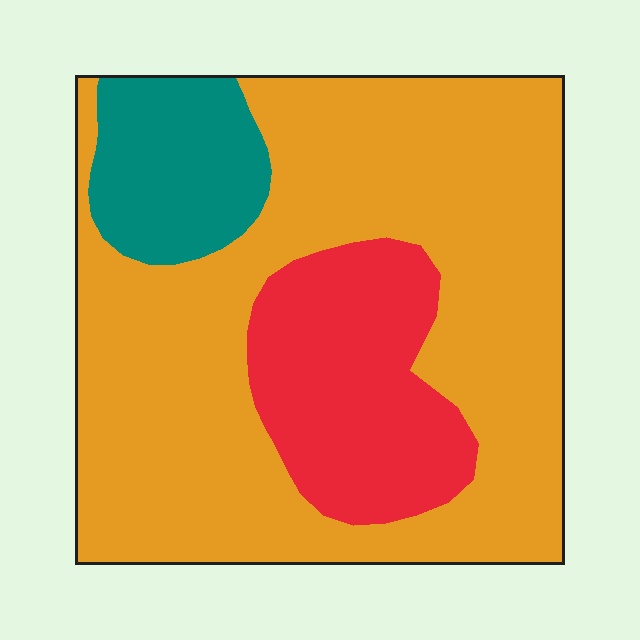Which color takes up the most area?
Orange, at roughly 70%.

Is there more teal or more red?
Red.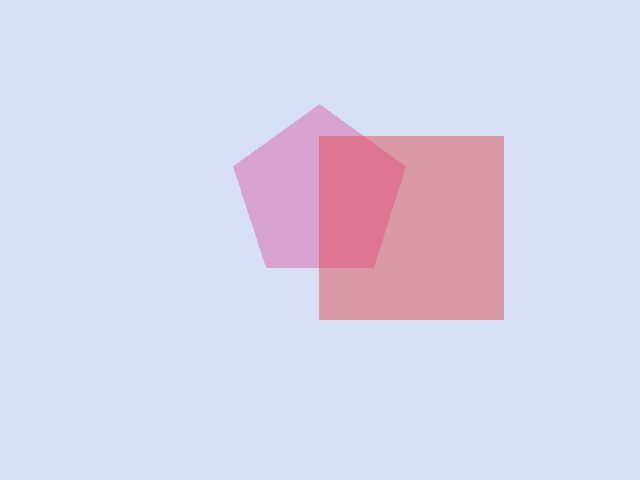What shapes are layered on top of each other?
The layered shapes are: a pink pentagon, a red square.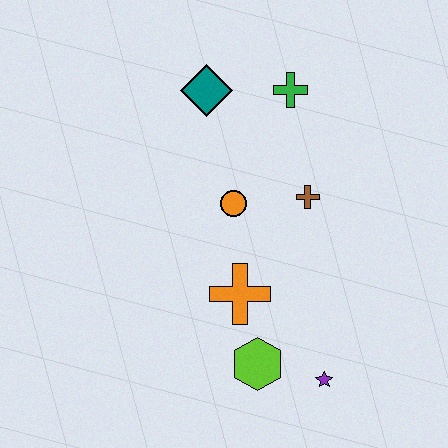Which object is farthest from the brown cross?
The purple star is farthest from the brown cross.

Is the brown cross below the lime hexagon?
No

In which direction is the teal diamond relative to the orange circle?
The teal diamond is above the orange circle.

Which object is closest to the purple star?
The lime hexagon is closest to the purple star.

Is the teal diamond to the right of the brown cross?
No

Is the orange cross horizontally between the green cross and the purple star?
No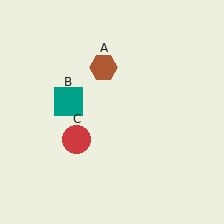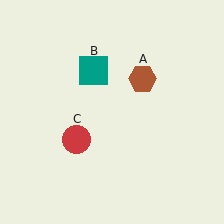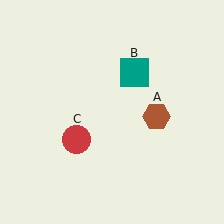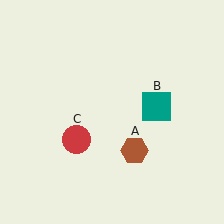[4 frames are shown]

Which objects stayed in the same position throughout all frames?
Red circle (object C) remained stationary.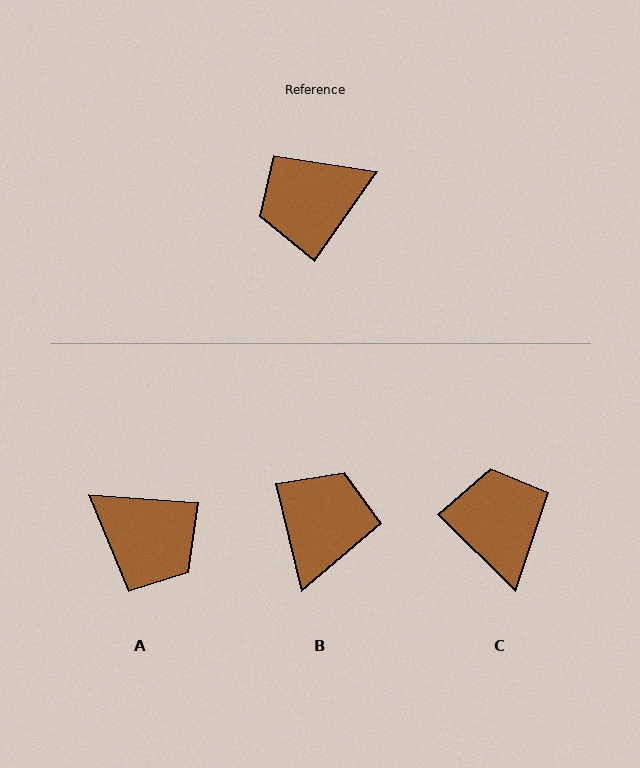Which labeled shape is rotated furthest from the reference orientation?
B, about 132 degrees away.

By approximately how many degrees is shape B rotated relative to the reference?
Approximately 132 degrees clockwise.